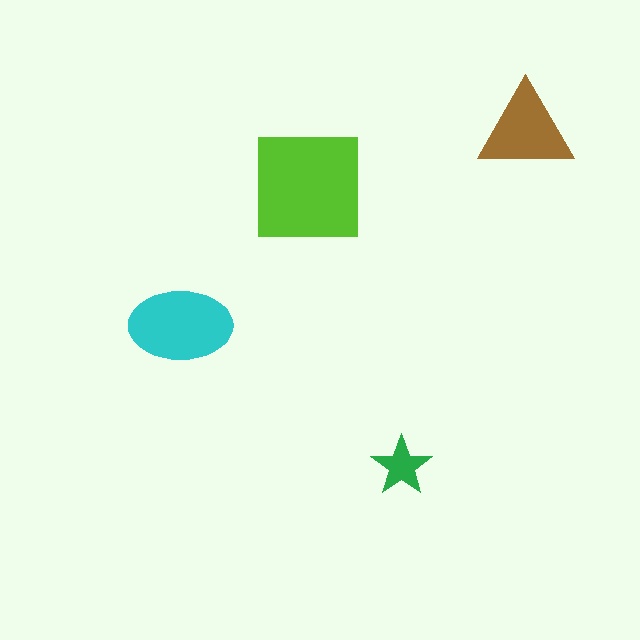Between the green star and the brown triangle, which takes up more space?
The brown triangle.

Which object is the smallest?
The green star.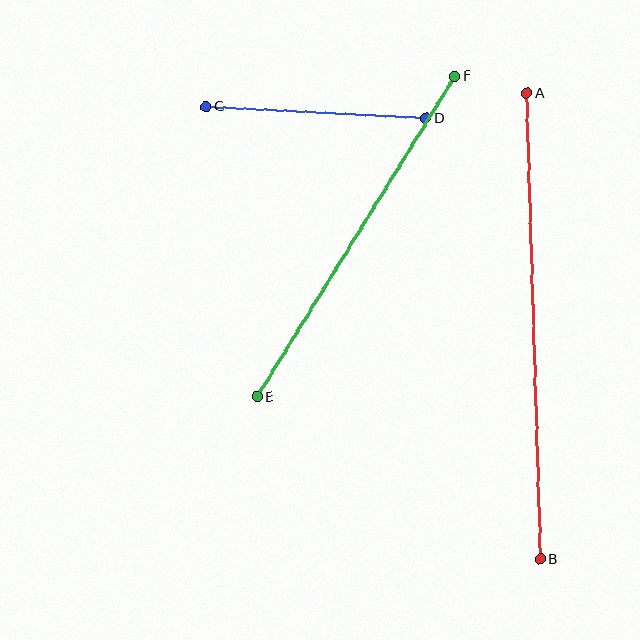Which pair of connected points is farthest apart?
Points A and B are farthest apart.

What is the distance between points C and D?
The distance is approximately 220 pixels.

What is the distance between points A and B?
The distance is approximately 466 pixels.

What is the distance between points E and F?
The distance is approximately 377 pixels.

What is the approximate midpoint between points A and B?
The midpoint is at approximately (533, 326) pixels.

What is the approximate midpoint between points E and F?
The midpoint is at approximately (356, 237) pixels.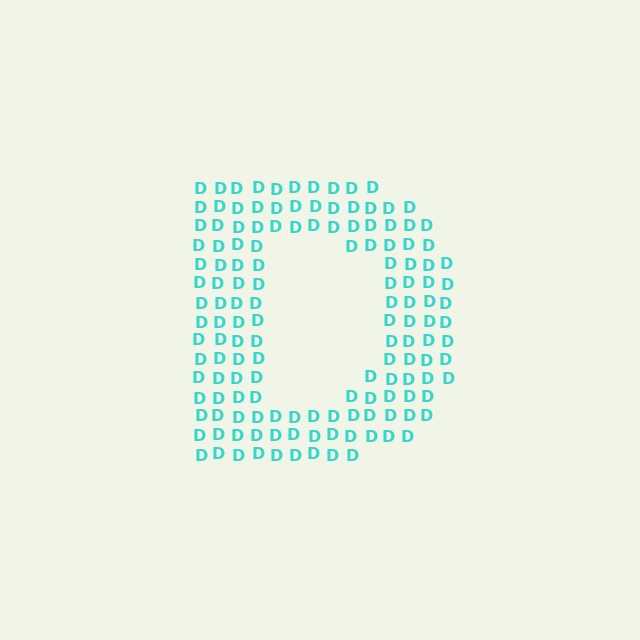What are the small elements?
The small elements are letter D's.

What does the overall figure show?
The overall figure shows the letter D.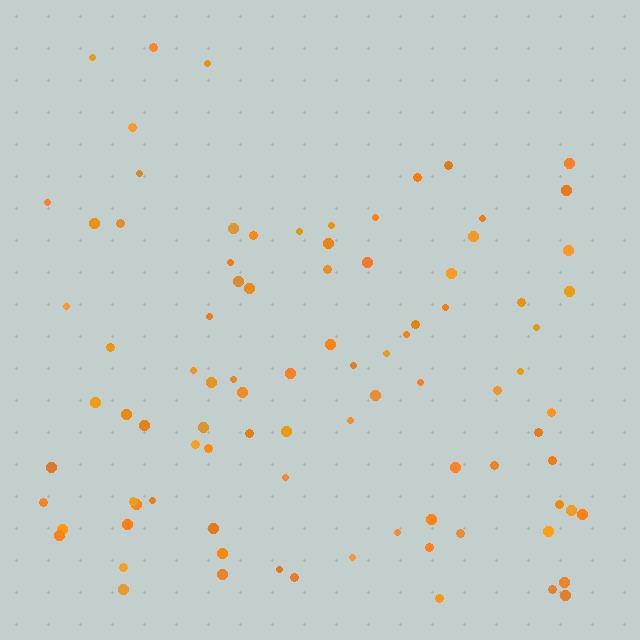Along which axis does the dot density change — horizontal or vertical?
Vertical.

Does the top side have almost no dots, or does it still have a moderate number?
Still a moderate number, just noticeably fewer than the bottom.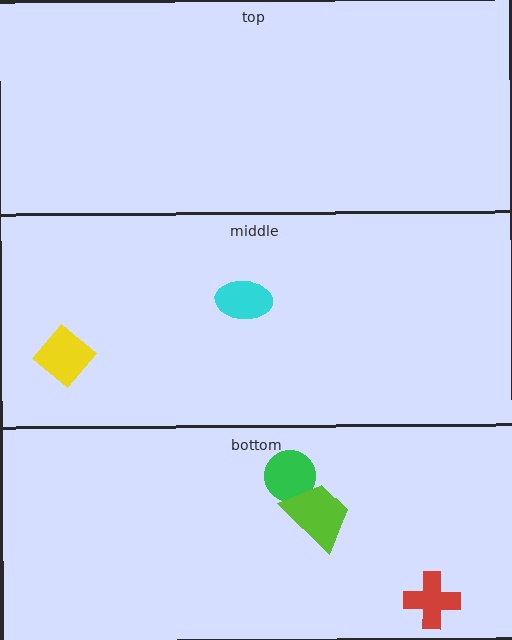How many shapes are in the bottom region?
3.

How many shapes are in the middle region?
2.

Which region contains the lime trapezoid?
The bottom region.